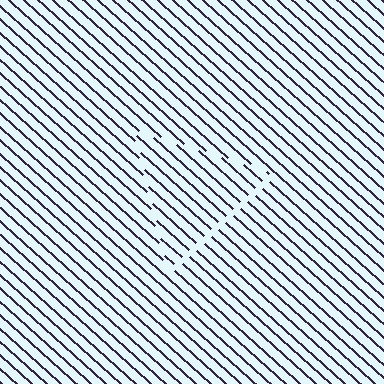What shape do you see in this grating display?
An illusory triangle. The interior of the shape contains the same grating, shifted by half a period — the contour is defined by the phase discontinuity where line-ends from the inner and outer gratings abut.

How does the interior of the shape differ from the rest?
The interior of the shape contains the same grating, shifted by half a period — the contour is defined by the phase discontinuity where line-ends from the inner and outer gratings abut.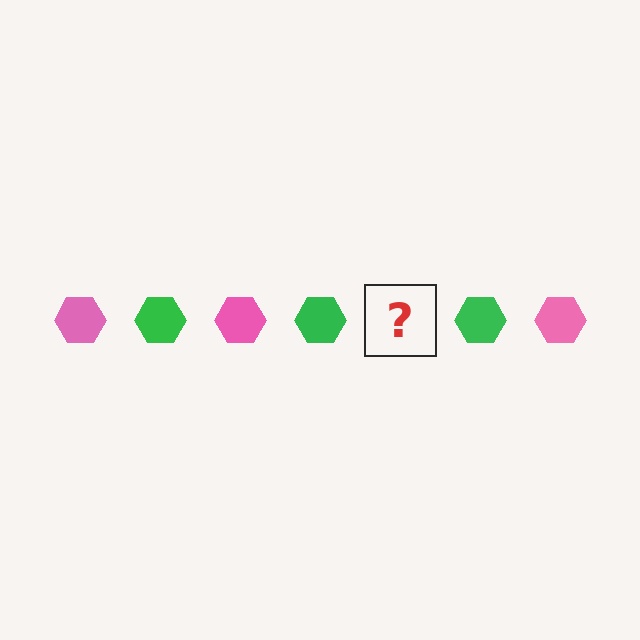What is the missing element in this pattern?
The missing element is a pink hexagon.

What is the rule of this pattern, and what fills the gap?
The rule is that the pattern cycles through pink, green hexagons. The gap should be filled with a pink hexagon.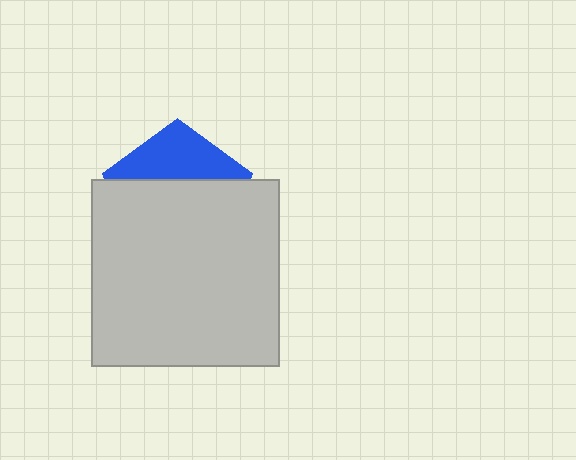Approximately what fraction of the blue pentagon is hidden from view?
Roughly 67% of the blue pentagon is hidden behind the light gray square.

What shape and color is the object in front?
The object in front is a light gray square.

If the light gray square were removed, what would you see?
You would see the complete blue pentagon.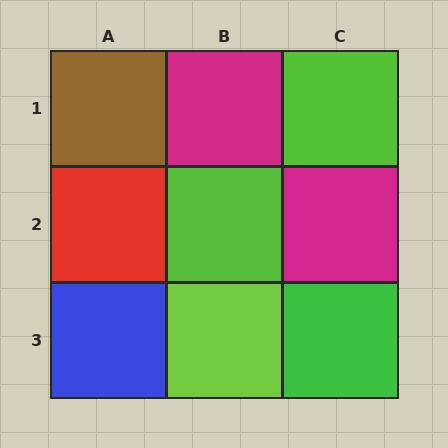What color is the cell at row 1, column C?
Lime.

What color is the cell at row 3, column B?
Lime.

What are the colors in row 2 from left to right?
Red, lime, magenta.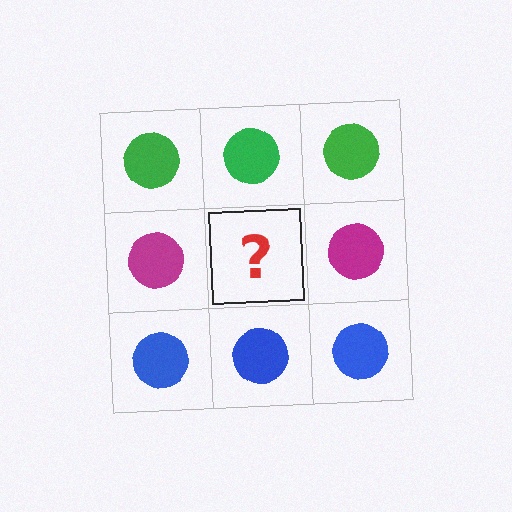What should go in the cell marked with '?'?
The missing cell should contain a magenta circle.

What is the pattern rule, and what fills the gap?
The rule is that each row has a consistent color. The gap should be filled with a magenta circle.